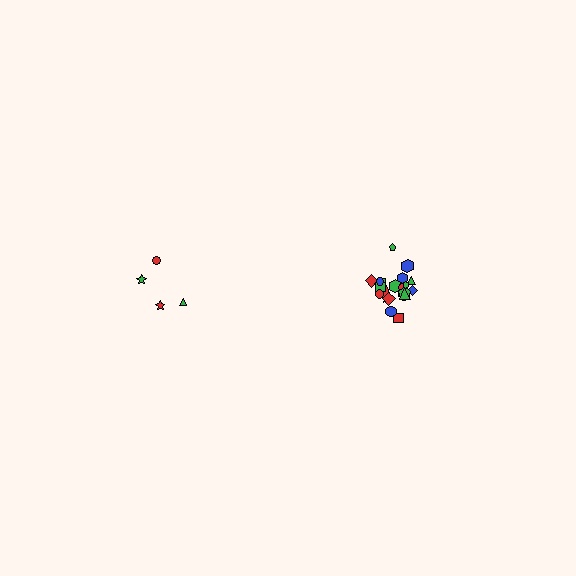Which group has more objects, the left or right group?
The right group.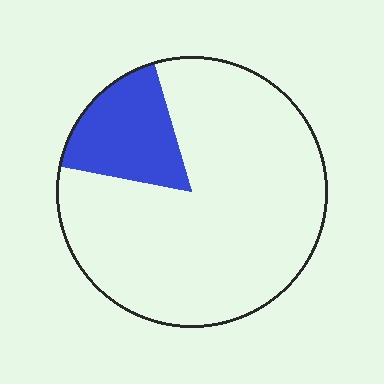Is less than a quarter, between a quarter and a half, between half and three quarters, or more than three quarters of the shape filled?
Less than a quarter.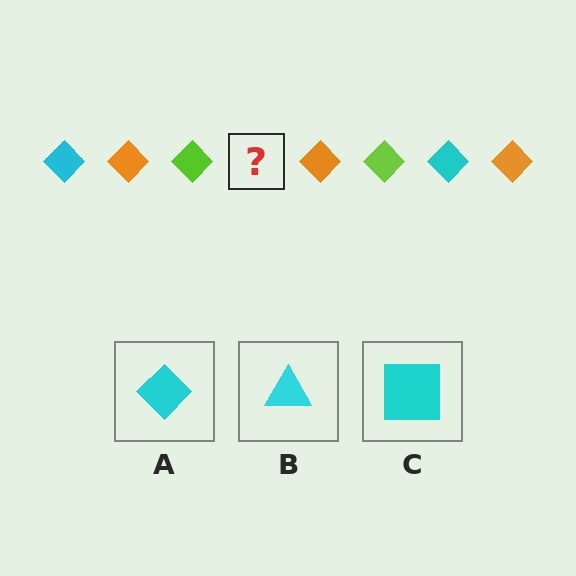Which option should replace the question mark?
Option A.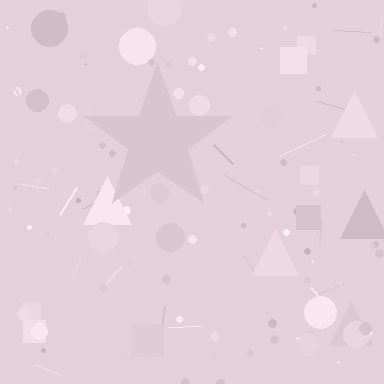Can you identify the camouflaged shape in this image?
The camouflaged shape is a star.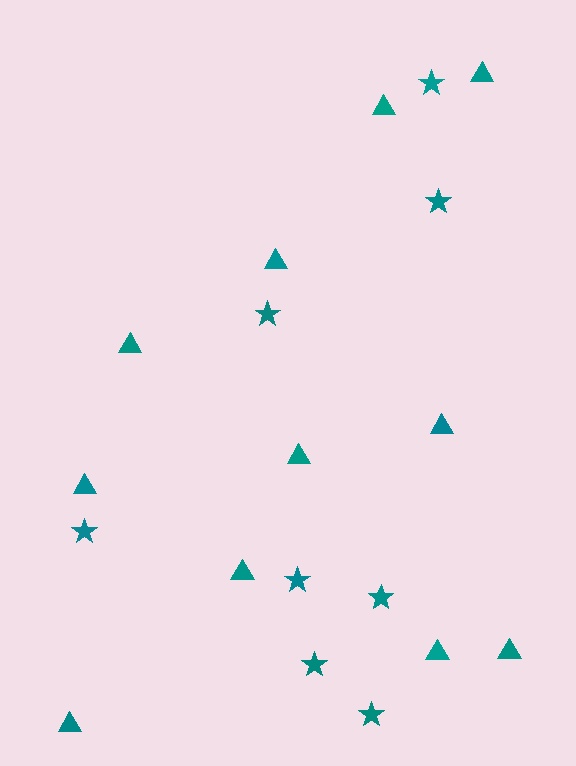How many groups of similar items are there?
There are 2 groups: one group of stars (8) and one group of triangles (11).